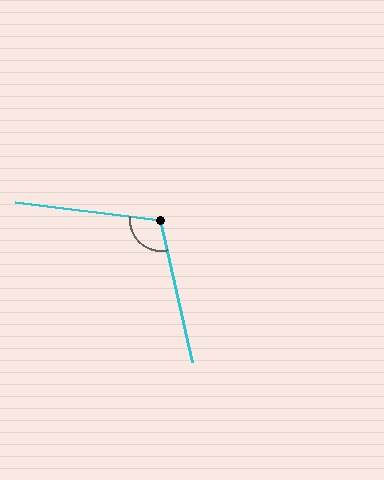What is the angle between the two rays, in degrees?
Approximately 109 degrees.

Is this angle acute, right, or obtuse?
It is obtuse.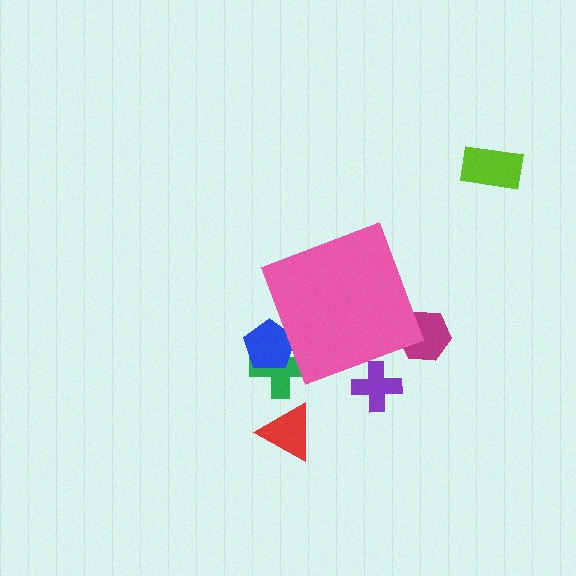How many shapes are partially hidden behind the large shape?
4 shapes are partially hidden.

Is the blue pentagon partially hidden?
Yes, the blue pentagon is partially hidden behind the pink diamond.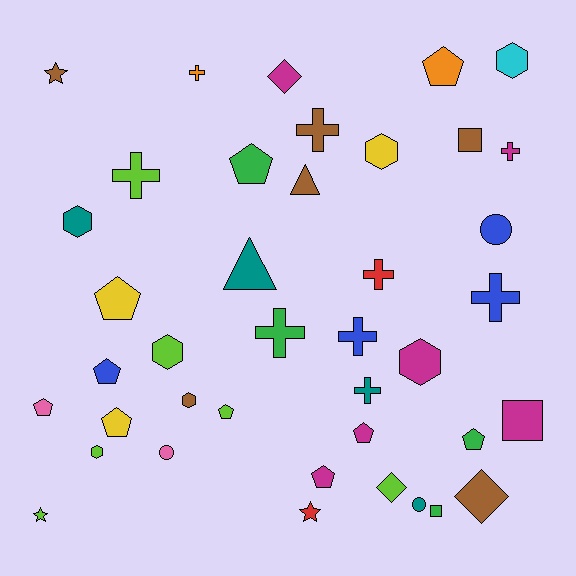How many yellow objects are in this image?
There are 3 yellow objects.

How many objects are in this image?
There are 40 objects.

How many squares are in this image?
There are 3 squares.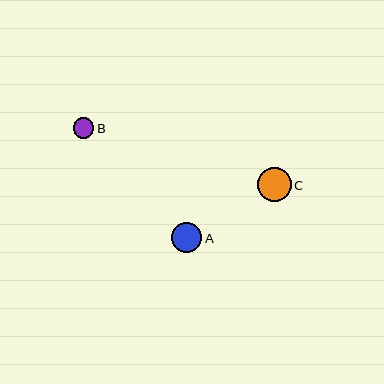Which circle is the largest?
Circle C is the largest with a size of approximately 34 pixels.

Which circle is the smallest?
Circle B is the smallest with a size of approximately 21 pixels.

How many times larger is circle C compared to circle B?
Circle C is approximately 1.6 times the size of circle B.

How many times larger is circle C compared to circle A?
Circle C is approximately 1.1 times the size of circle A.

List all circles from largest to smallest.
From largest to smallest: C, A, B.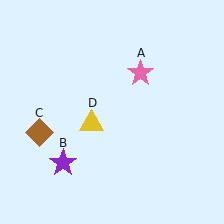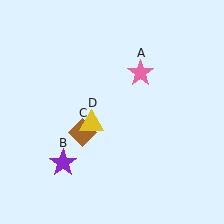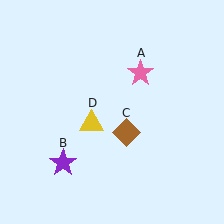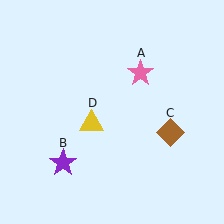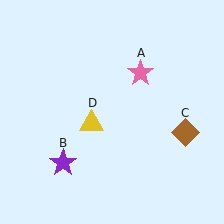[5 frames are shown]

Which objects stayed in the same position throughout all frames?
Pink star (object A) and purple star (object B) and yellow triangle (object D) remained stationary.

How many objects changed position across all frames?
1 object changed position: brown diamond (object C).